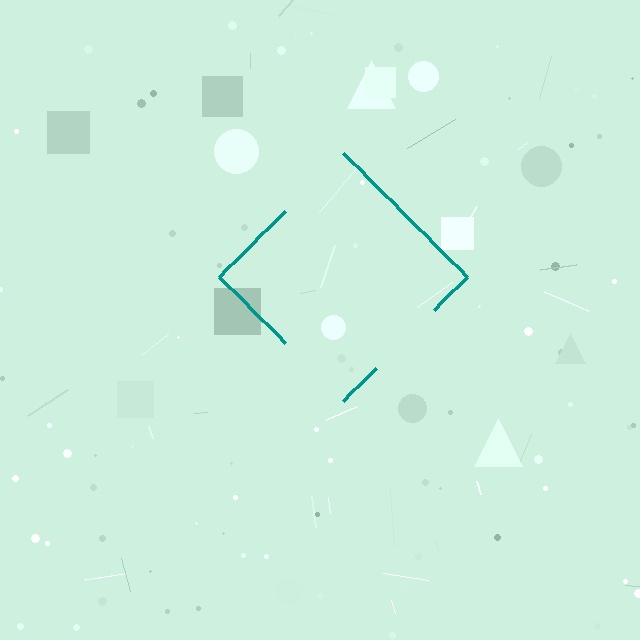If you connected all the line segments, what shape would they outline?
They would outline a diamond.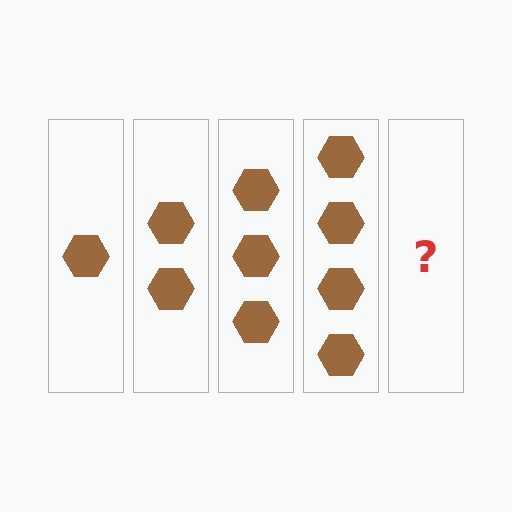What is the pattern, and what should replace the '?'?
The pattern is that each step adds one more hexagon. The '?' should be 5 hexagons.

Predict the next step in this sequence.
The next step is 5 hexagons.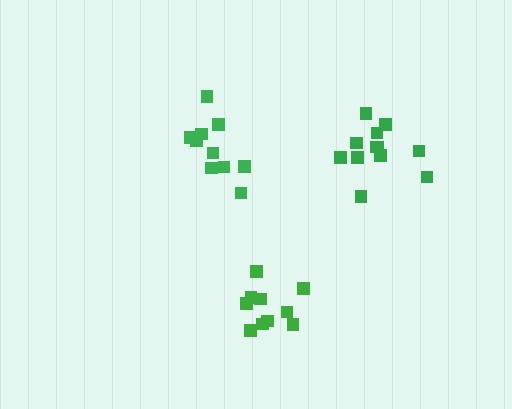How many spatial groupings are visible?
There are 3 spatial groupings.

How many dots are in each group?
Group 1: 10 dots, Group 2: 10 dots, Group 3: 12 dots (32 total).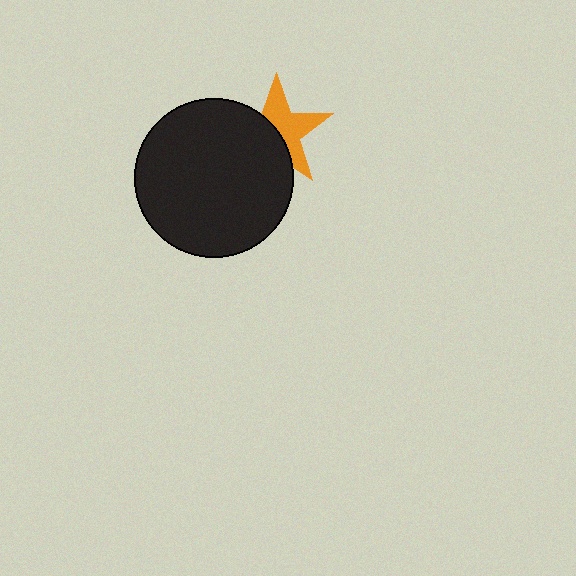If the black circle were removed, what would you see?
You would see the complete orange star.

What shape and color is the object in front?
The object in front is a black circle.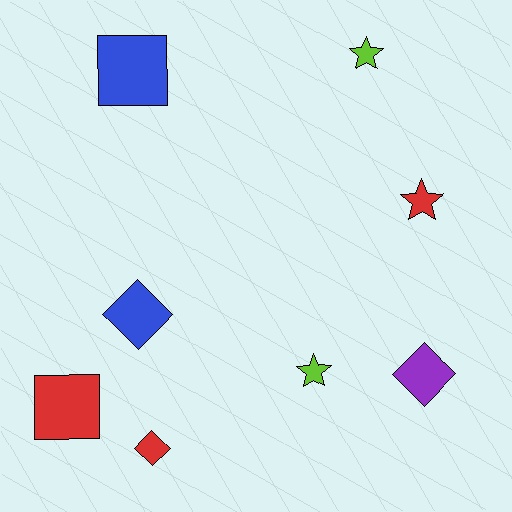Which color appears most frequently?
Red, with 3 objects.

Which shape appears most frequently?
Diamond, with 3 objects.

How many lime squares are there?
There are no lime squares.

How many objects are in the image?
There are 8 objects.